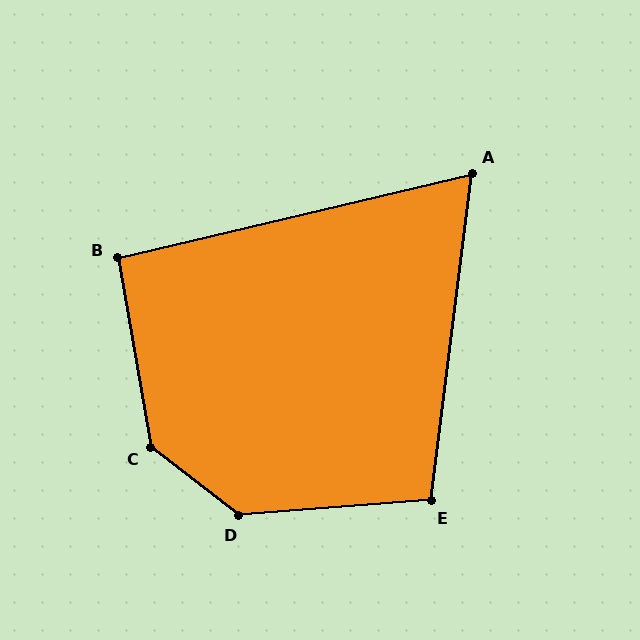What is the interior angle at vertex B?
Approximately 94 degrees (approximately right).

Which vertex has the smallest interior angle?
A, at approximately 69 degrees.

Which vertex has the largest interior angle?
C, at approximately 138 degrees.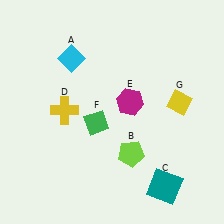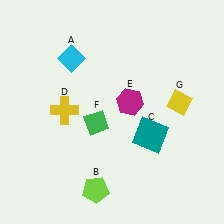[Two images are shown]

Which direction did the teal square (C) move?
The teal square (C) moved up.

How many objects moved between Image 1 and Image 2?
2 objects moved between the two images.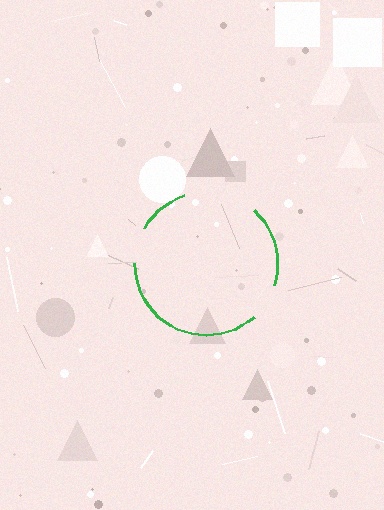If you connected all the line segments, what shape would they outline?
They would outline a circle.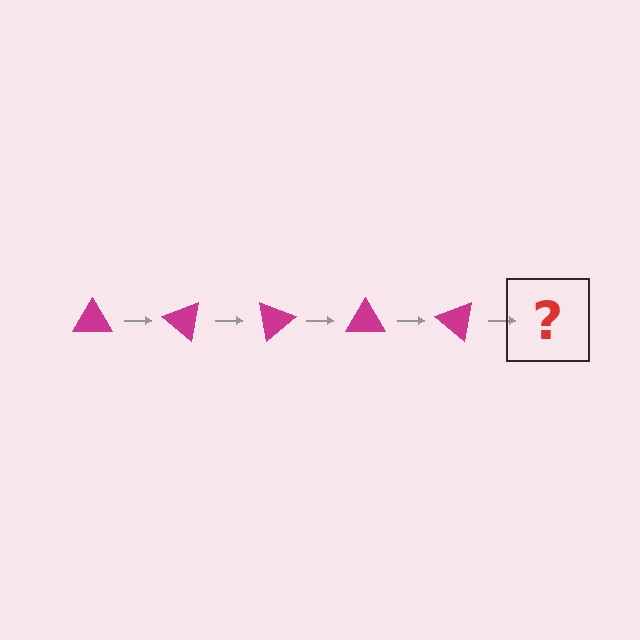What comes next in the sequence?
The next element should be a magenta triangle rotated 200 degrees.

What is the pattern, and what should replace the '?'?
The pattern is that the triangle rotates 40 degrees each step. The '?' should be a magenta triangle rotated 200 degrees.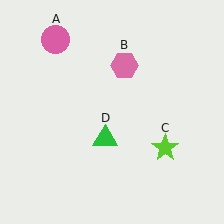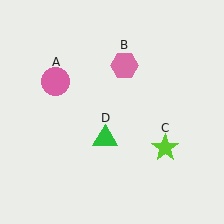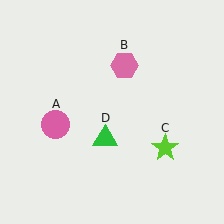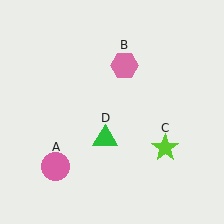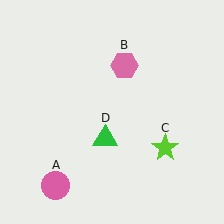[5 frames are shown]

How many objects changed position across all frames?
1 object changed position: pink circle (object A).